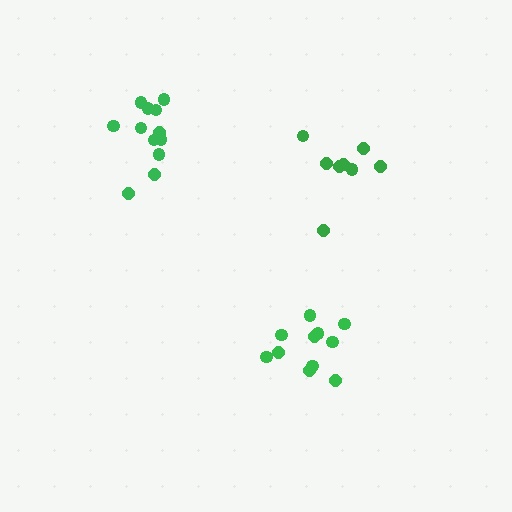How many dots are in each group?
Group 1: 8 dots, Group 2: 13 dots, Group 3: 11 dots (32 total).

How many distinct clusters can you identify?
There are 3 distinct clusters.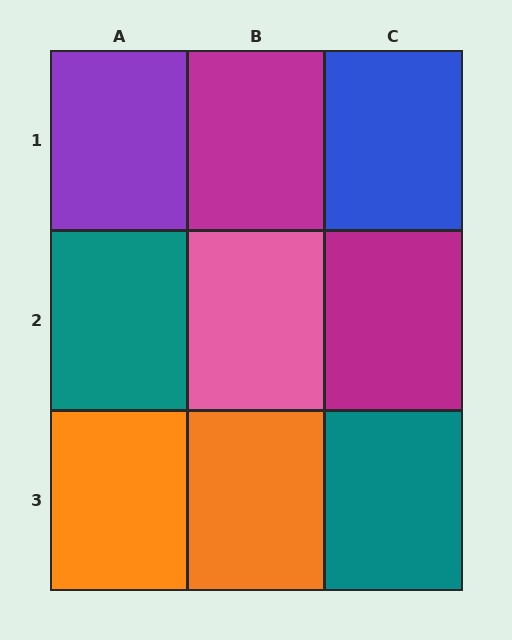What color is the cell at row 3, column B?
Orange.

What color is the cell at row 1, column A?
Purple.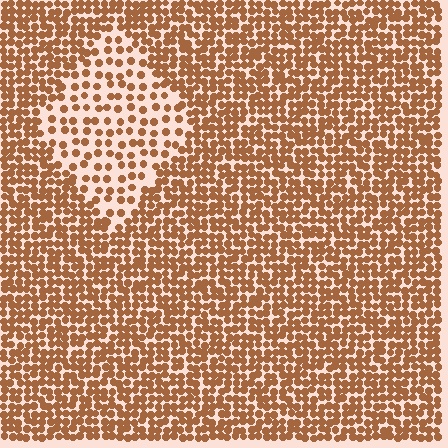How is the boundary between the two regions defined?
The boundary is defined by a change in element density (approximately 2.2x ratio). All elements are the same color, size, and shape.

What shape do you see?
I see a diamond.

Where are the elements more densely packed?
The elements are more densely packed outside the diamond boundary.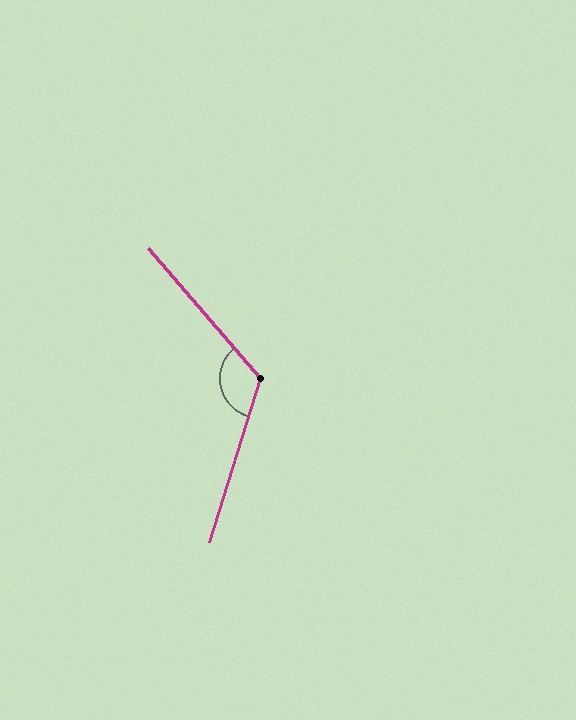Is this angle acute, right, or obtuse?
It is obtuse.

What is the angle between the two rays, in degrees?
Approximately 122 degrees.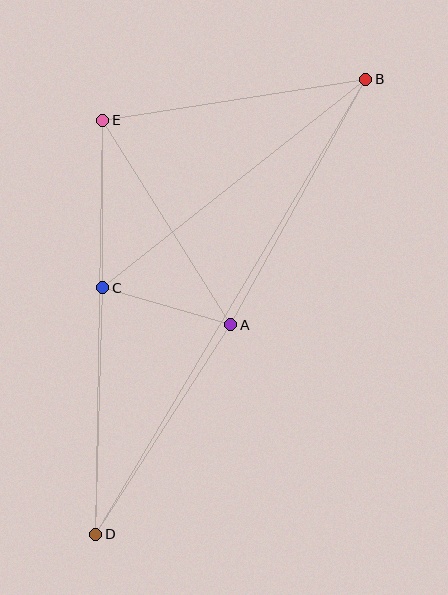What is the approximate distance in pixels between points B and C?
The distance between B and C is approximately 335 pixels.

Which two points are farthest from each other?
Points B and D are farthest from each other.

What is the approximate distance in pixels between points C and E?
The distance between C and E is approximately 167 pixels.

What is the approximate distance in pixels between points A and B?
The distance between A and B is approximately 280 pixels.